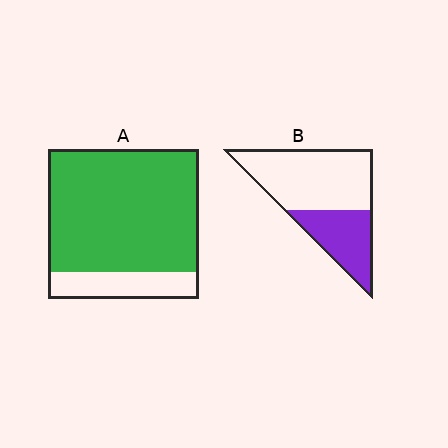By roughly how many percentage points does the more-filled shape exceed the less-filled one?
By roughly 45 percentage points (A over B).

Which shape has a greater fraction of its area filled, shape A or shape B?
Shape A.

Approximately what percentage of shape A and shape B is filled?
A is approximately 80% and B is approximately 35%.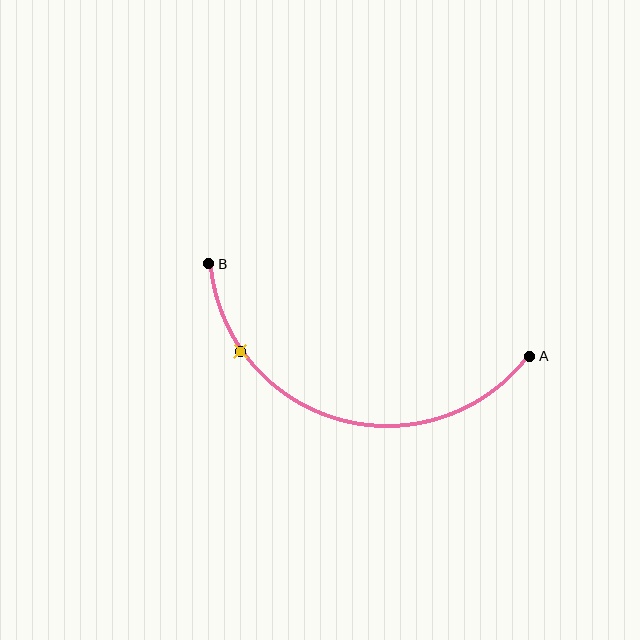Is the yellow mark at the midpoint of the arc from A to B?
No. The yellow mark lies on the arc but is closer to endpoint B. The arc midpoint would be at the point on the curve equidistant along the arc from both A and B.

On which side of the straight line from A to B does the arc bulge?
The arc bulges below the straight line connecting A and B.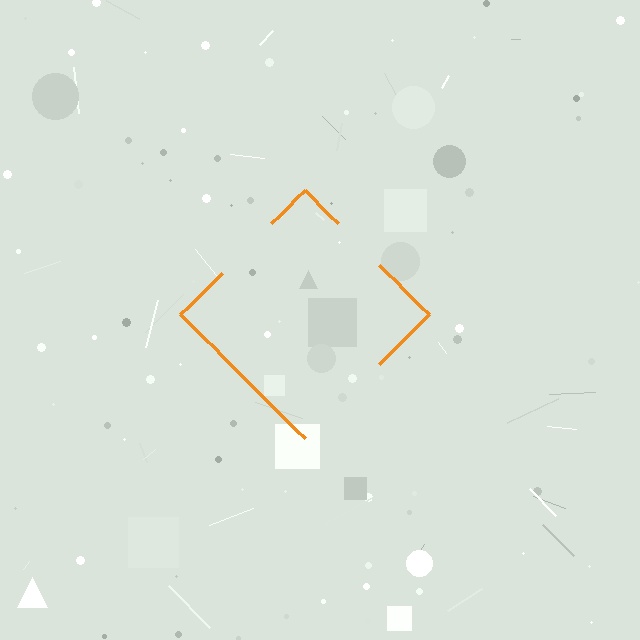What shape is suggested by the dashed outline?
The dashed outline suggests a diamond.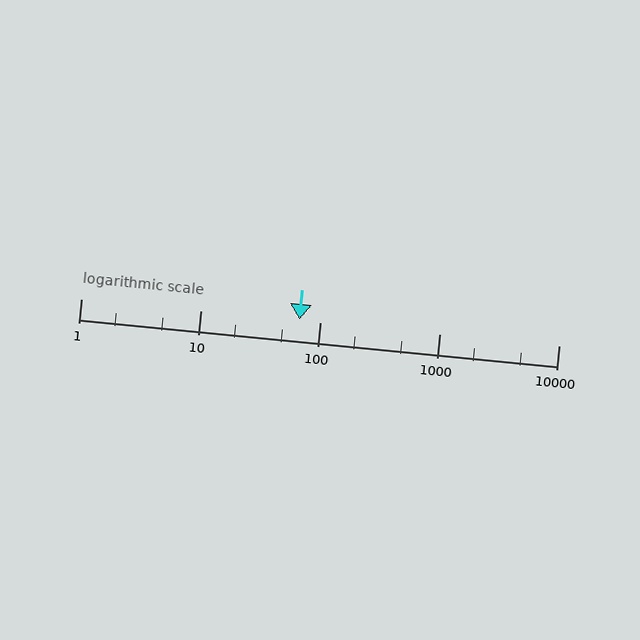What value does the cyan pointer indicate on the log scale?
The pointer indicates approximately 67.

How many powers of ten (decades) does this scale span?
The scale spans 4 decades, from 1 to 10000.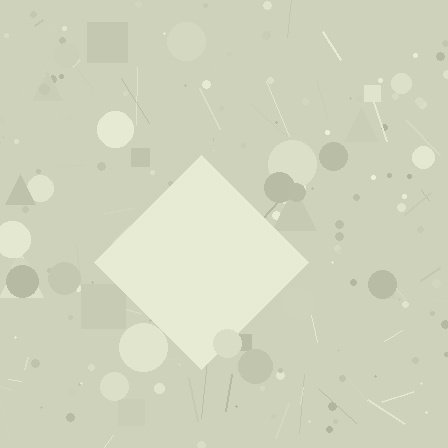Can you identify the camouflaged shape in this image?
The camouflaged shape is a diamond.